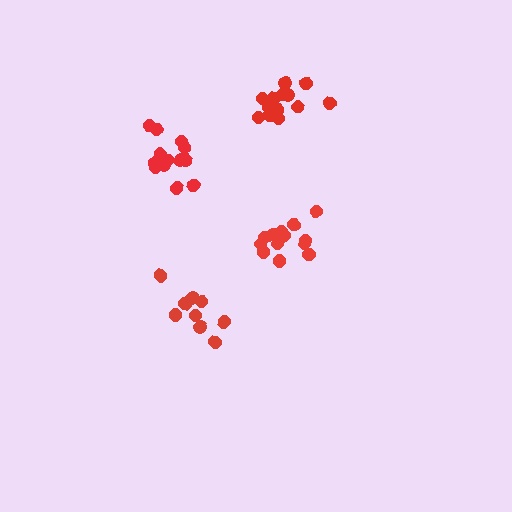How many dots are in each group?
Group 1: 13 dots, Group 2: 13 dots, Group 3: 14 dots, Group 4: 9 dots (49 total).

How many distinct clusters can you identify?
There are 4 distinct clusters.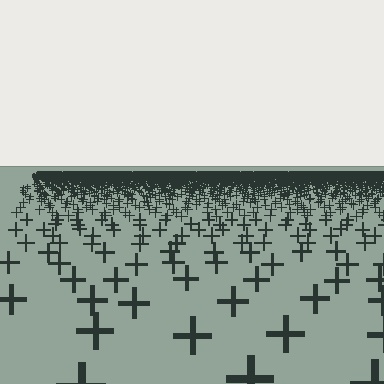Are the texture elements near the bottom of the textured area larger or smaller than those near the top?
Larger. Near the bottom, elements are closer to the viewer and appear at a bigger on-screen size.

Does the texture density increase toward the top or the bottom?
Density increases toward the top.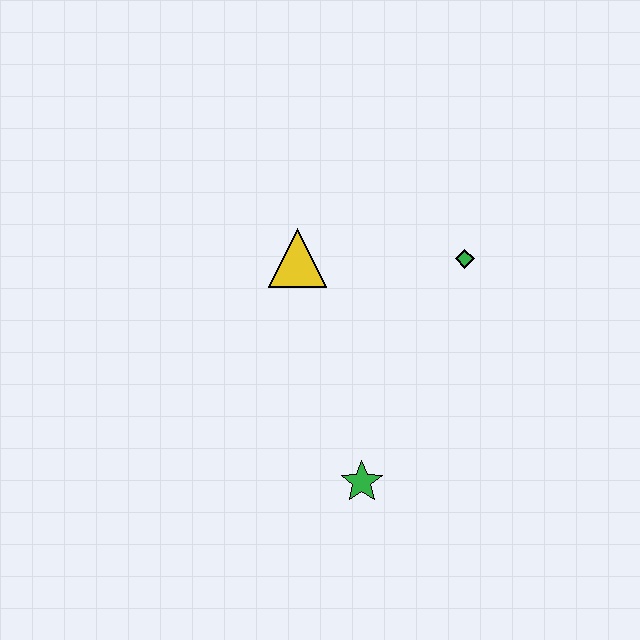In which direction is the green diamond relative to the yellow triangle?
The green diamond is to the right of the yellow triangle.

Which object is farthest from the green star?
The green diamond is farthest from the green star.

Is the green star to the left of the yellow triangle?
No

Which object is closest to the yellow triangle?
The green diamond is closest to the yellow triangle.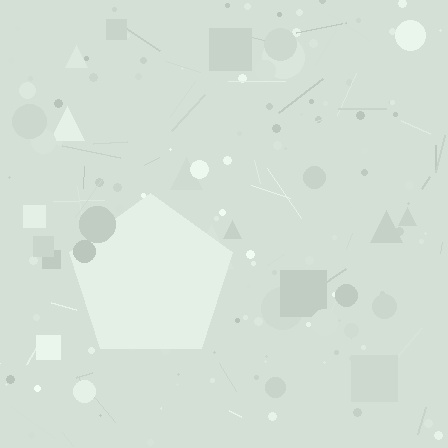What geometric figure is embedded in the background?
A pentagon is embedded in the background.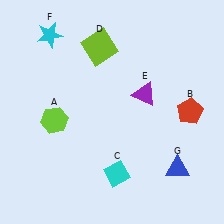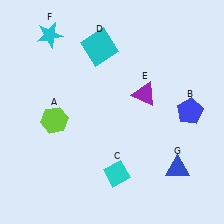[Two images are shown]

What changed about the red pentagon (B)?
In Image 1, B is red. In Image 2, it changed to blue.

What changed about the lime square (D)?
In Image 1, D is lime. In Image 2, it changed to cyan.